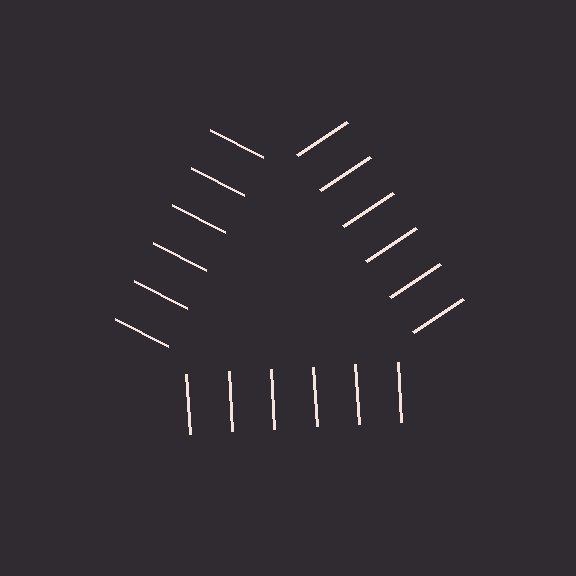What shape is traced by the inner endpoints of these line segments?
An illusory triangle — the line segments terminate on its edges but no continuous stroke is drawn.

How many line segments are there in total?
18 — 6 along each of the 3 edges.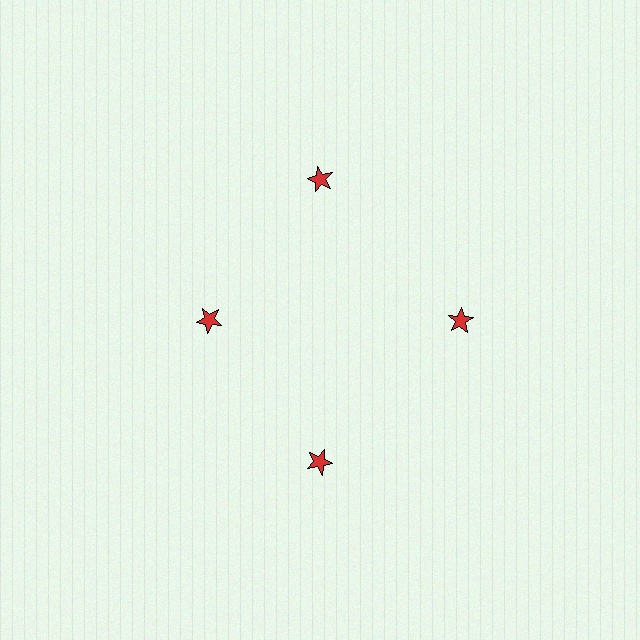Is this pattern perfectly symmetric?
No. The 4 red stars are arranged in a ring, but one element near the 9 o'clock position is pulled inward toward the center, breaking the 4-fold rotational symmetry.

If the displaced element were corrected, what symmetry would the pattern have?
It would have 4-fold rotational symmetry — the pattern would map onto itself every 90 degrees.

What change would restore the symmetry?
The symmetry would be restored by moving it outward, back onto the ring so that all 4 stars sit at equal angles and equal distance from the center.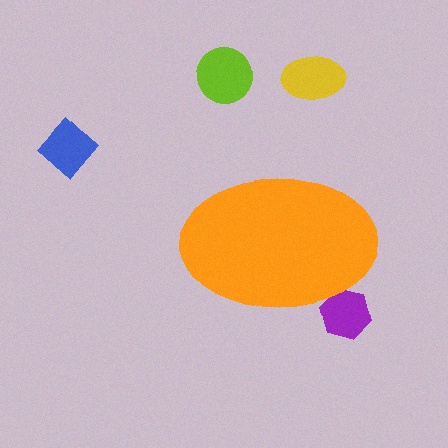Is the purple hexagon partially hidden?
Yes, the purple hexagon is partially hidden behind the orange ellipse.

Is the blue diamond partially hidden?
No, the blue diamond is fully visible.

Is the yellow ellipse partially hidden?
No, the yellow ellipse is fully visible.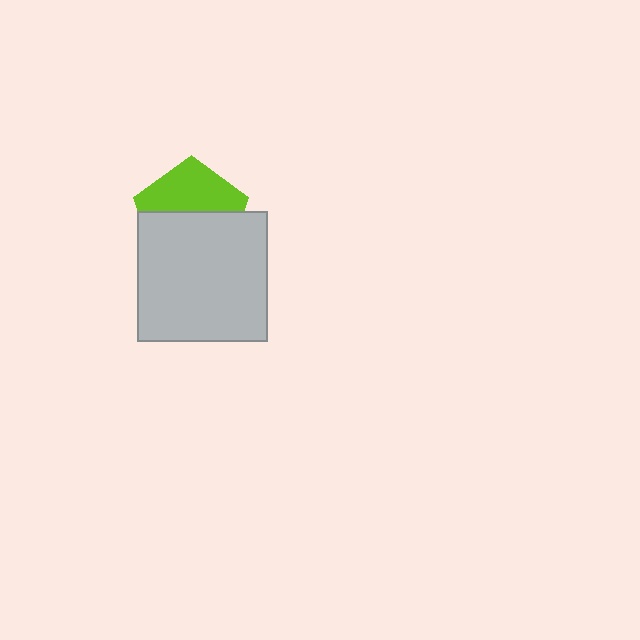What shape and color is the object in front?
The object in front is a light gray square.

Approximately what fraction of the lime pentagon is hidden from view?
Roughly 55% of the lime pentagon is hidden behind the light gray square.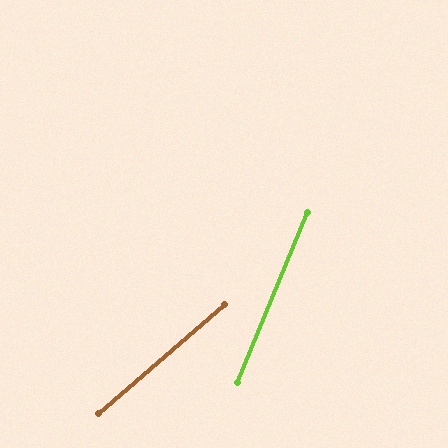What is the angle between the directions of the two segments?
Approximately 27 degrees.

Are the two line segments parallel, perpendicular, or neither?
Neither parallel nor perpendicular — they differ by about 27°.